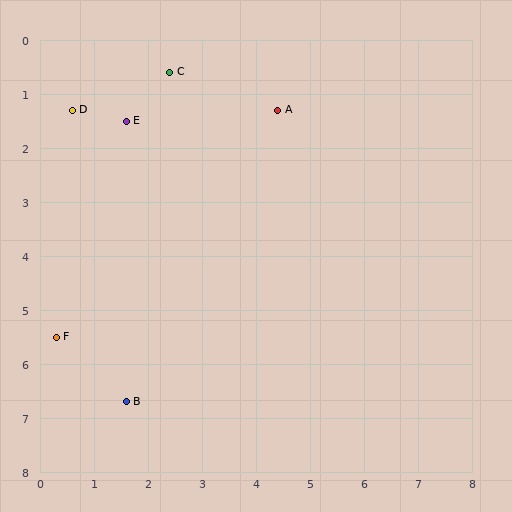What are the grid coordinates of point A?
Point A is at approximately (4.4, 1.3).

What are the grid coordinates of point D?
Point D is at approximately (0.6, 1.3).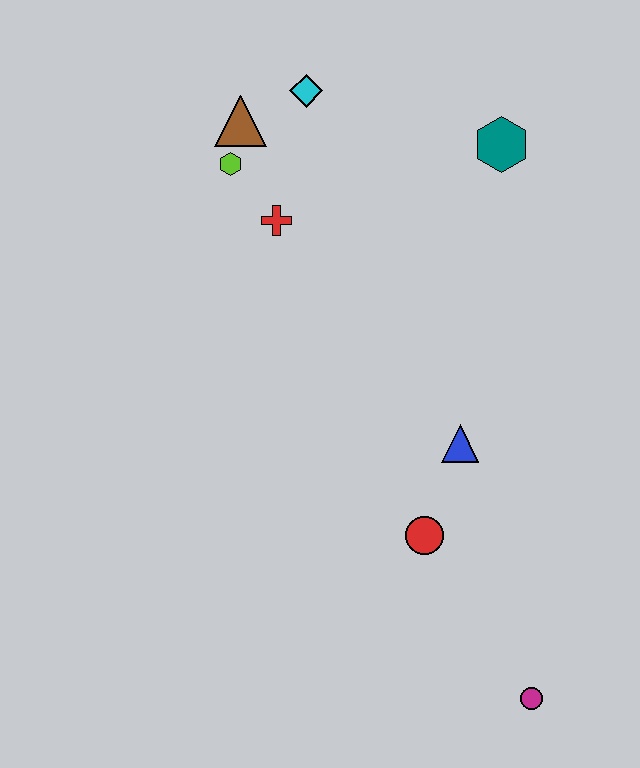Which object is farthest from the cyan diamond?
The magenta circle is farthest from the cyan diamond.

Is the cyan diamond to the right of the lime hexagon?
Yes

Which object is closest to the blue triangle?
The red circle is closest to the blue triangle.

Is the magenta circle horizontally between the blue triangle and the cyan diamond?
No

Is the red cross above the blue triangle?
Yes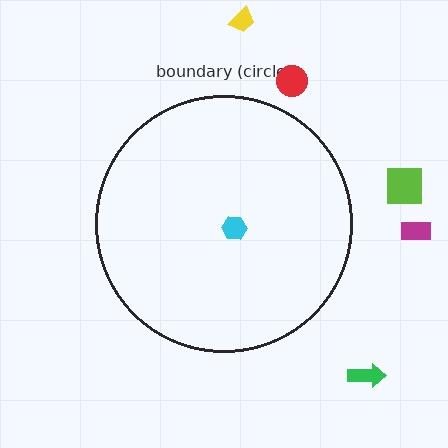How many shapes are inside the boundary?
1 inside, 5 outside.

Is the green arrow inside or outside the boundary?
Outside.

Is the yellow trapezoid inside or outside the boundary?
Outside.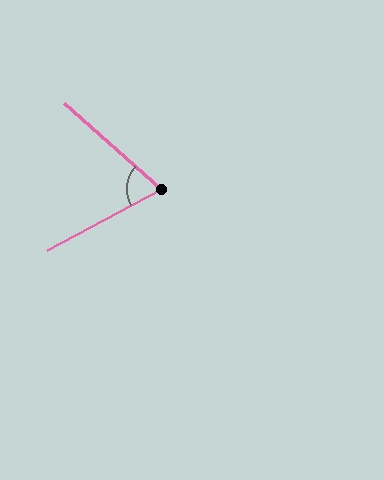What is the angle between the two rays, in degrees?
Approximately 70 degrees.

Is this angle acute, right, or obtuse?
It is acute.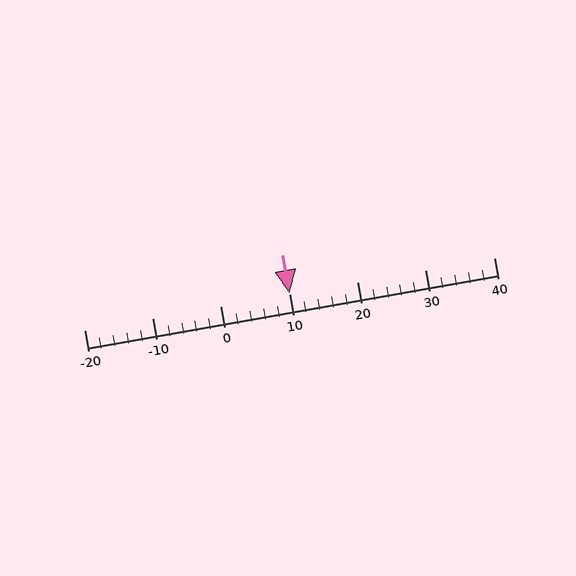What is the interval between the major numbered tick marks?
The major tick marks are spaced 10 units apart.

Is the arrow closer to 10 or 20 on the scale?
The arrow is closer to 10.